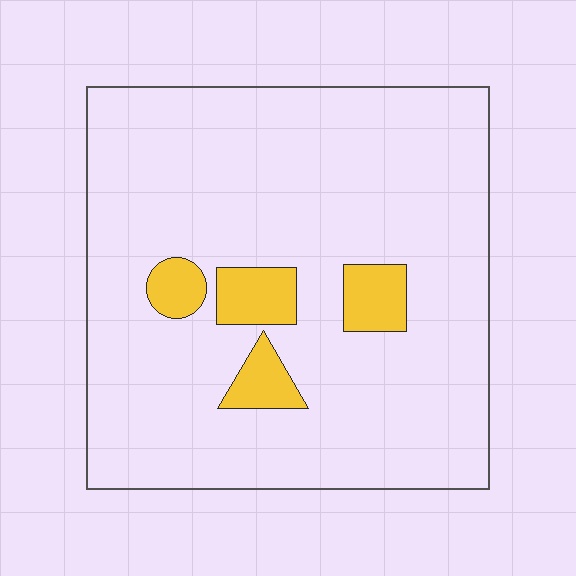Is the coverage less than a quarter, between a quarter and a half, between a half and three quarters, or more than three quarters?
Less than a quarter.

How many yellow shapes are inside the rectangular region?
4.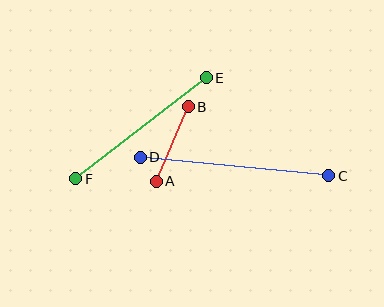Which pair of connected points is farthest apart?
Points C and D are farthest apart.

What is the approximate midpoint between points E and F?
The midpoint is at approximately (141, 128) pixels.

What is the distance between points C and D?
The distance is approximately 190 pixels.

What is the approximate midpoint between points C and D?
The midpoint is at approximately (234, 167) pixels.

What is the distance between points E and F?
The distance is approximately 165 pixels.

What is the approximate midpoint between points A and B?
The midpoint is at approximately (172, 144) pixels.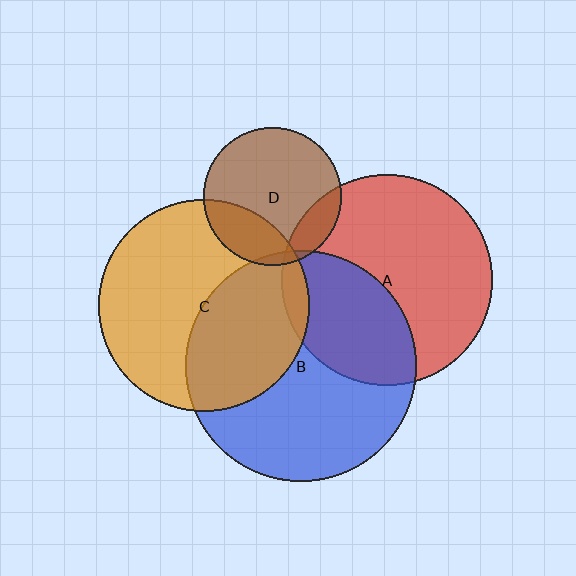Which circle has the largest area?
Circle B (blue).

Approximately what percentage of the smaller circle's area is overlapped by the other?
Approximately 5%.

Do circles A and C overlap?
Yes.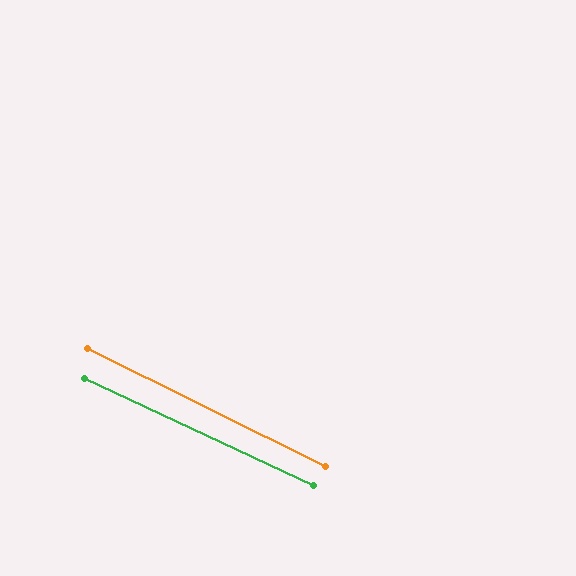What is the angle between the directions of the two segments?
Approximately 1 degree.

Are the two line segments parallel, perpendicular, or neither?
Parallel — their directions differ by only 1.4°.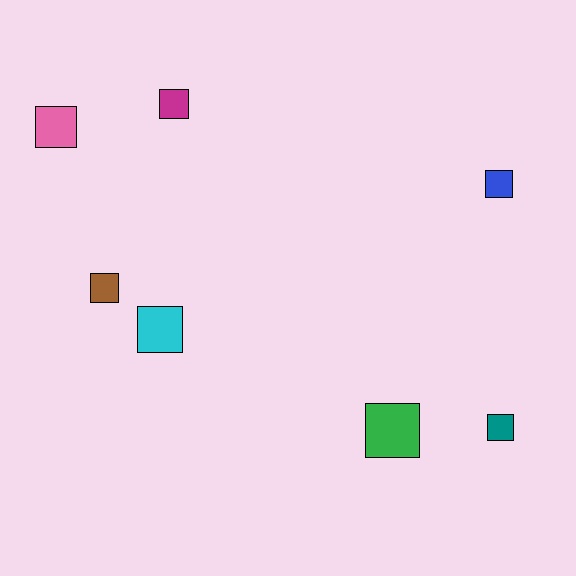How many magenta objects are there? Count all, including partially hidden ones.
There is 1 magenta object.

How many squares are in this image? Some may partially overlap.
There are 7 squares.